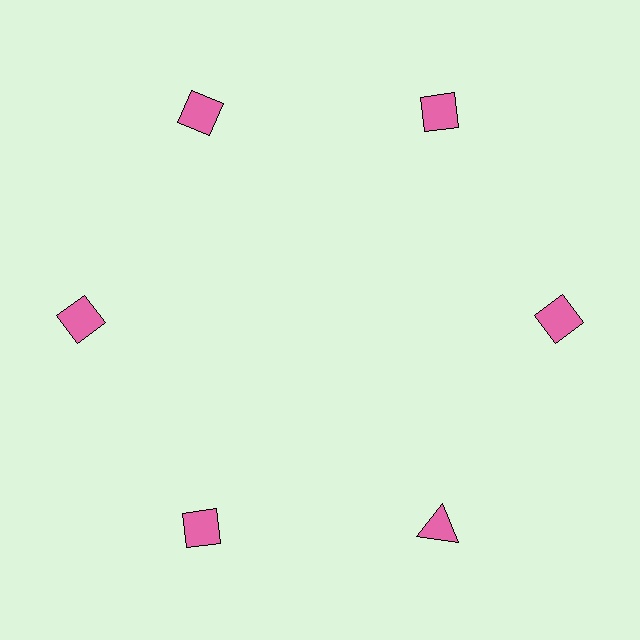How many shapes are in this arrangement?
There are 6 shapes arranged in a ring pattern.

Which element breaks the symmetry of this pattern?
The pink triangle at roughly the 5 o'clock position breaks the symmetry. All other shapes are pink diamonds.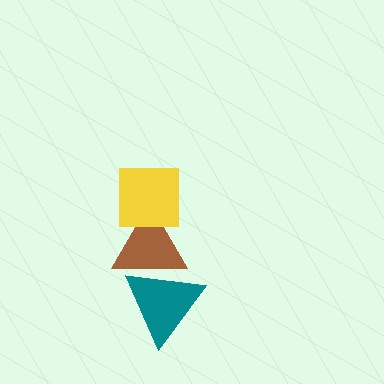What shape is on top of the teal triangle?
The brown triangle is on top of the teal triangle.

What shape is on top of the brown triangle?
The yellow square is on top of the brown triangle.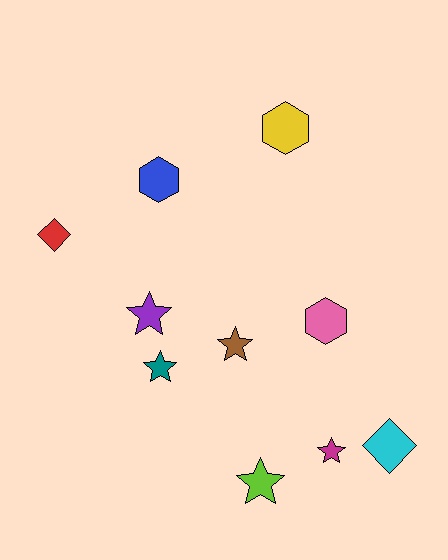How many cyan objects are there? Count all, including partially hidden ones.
There is 1 cyan object.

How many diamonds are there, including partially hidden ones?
There are 2 diamonds.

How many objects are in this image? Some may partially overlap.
There are 10 objects.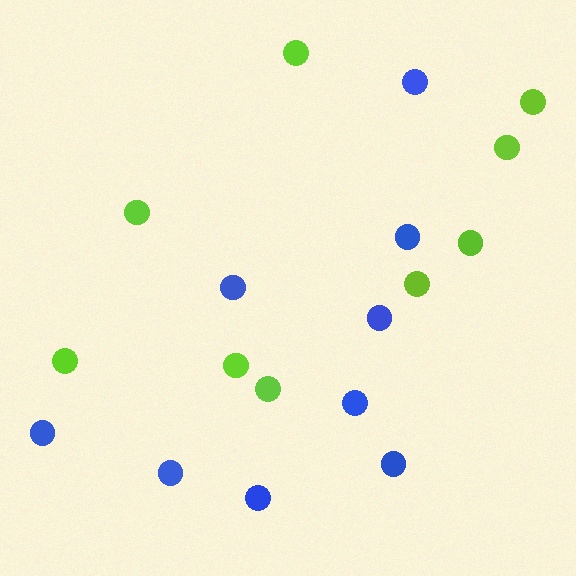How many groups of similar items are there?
There are 2 groups: one group of blue circles (9) and one group of lime circles (9).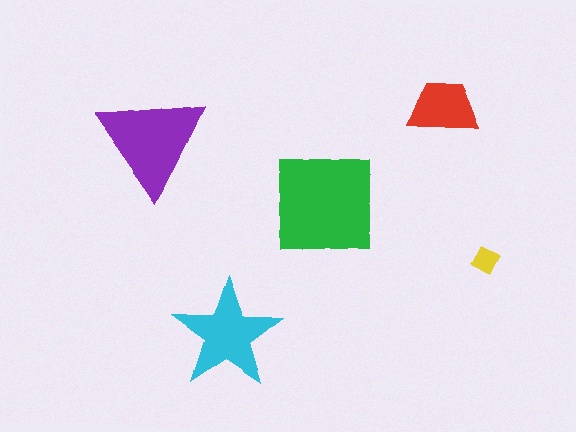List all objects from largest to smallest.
The green square, the purple triangle, the cyan star, the red trapezoid, the yellow diamond.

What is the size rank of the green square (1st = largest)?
1st.